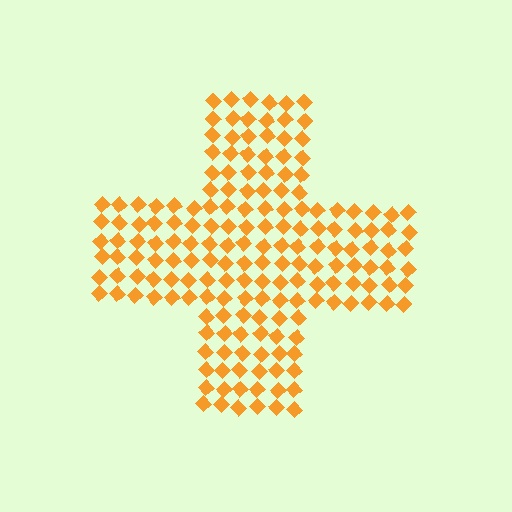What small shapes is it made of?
It is made of small diamonds.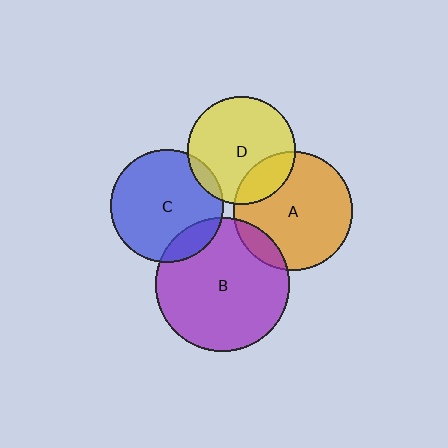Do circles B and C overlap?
Yes.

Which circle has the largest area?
Circle B (purple).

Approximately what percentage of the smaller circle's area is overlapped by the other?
Approximately 15%.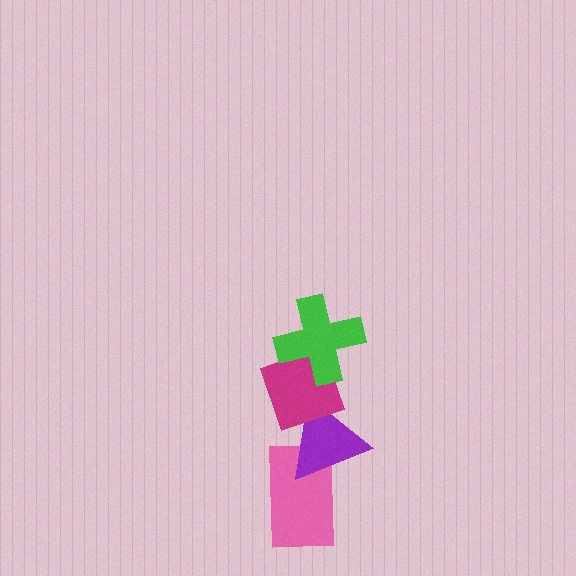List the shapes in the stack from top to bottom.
From top to bottom: the green cross, the magenta diamond, the purple triangle, the pink rectangle.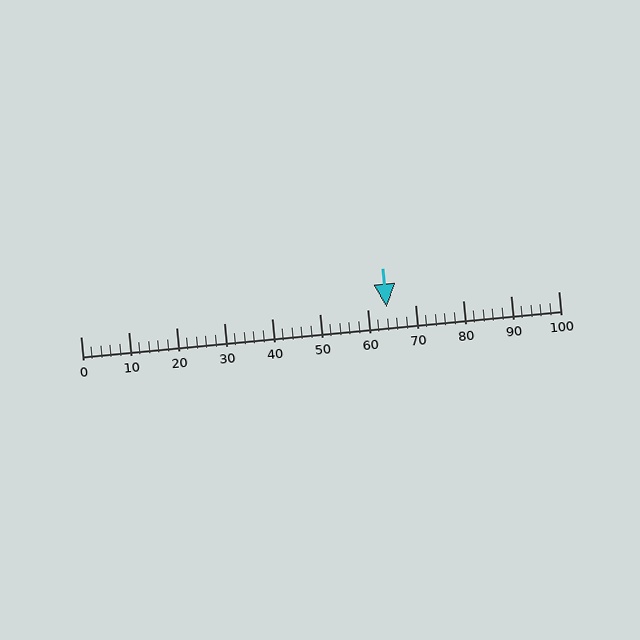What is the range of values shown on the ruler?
The ruler shows values from 0 to 100.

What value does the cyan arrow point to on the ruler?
The cyan arrow points to approximately 64.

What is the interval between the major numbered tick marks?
The major tick marks are spaced 10 units apart.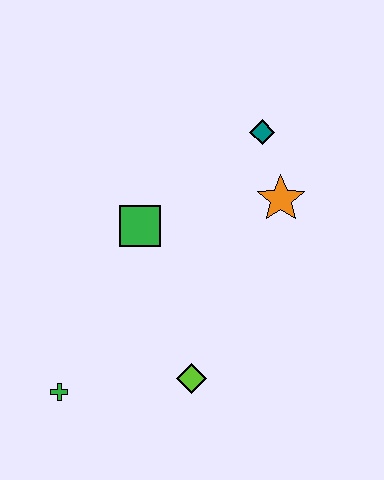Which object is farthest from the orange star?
The green cross is farthest from the orange star.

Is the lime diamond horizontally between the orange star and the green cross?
Yes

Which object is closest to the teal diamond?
The orange star is closest to the teal diamond.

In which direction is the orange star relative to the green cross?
The orange star is to the right of the green cross.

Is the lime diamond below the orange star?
Yes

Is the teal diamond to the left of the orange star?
Yes